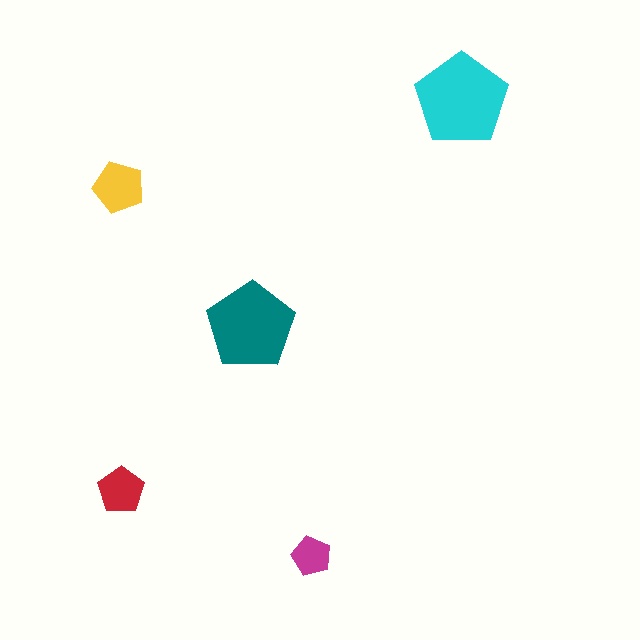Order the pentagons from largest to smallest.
the cyan one, the teal one, the yellow one, the red one, the magenta one.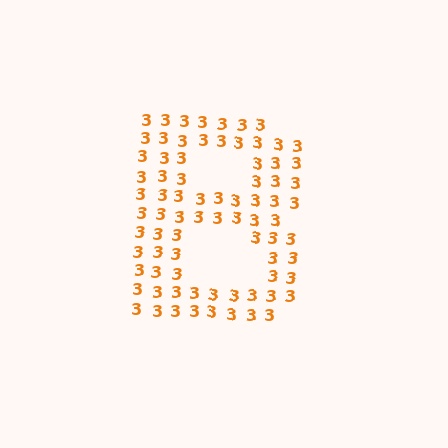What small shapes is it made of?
It is made of small digit 3's.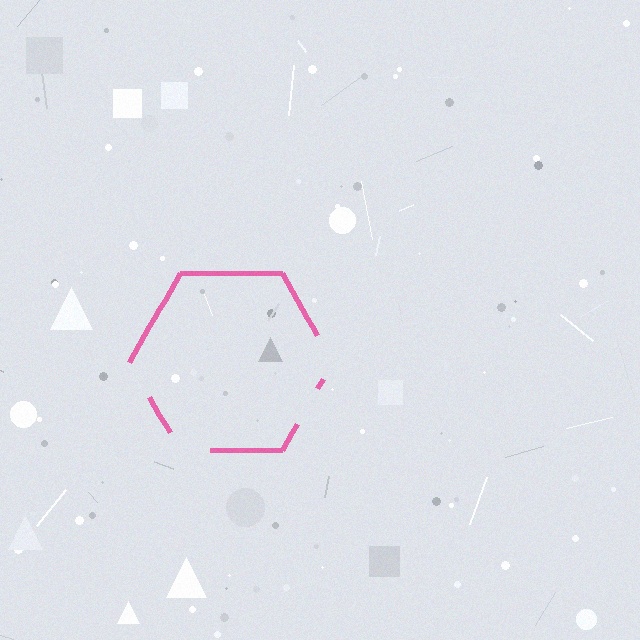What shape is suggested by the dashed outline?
The dashed outline suggests a hexagon.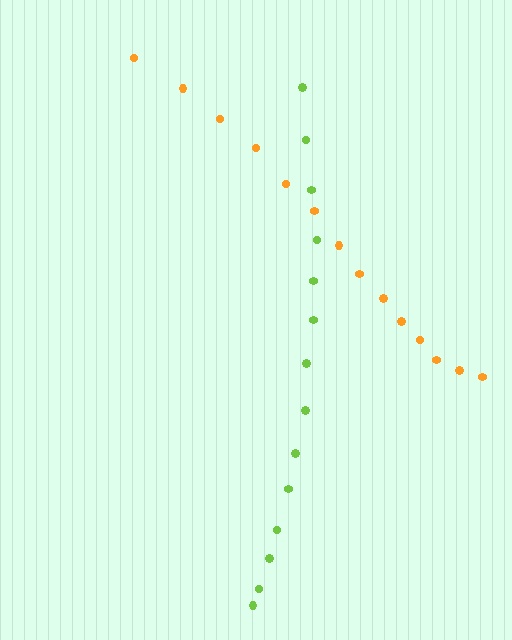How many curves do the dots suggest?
There are 2 distinct paths.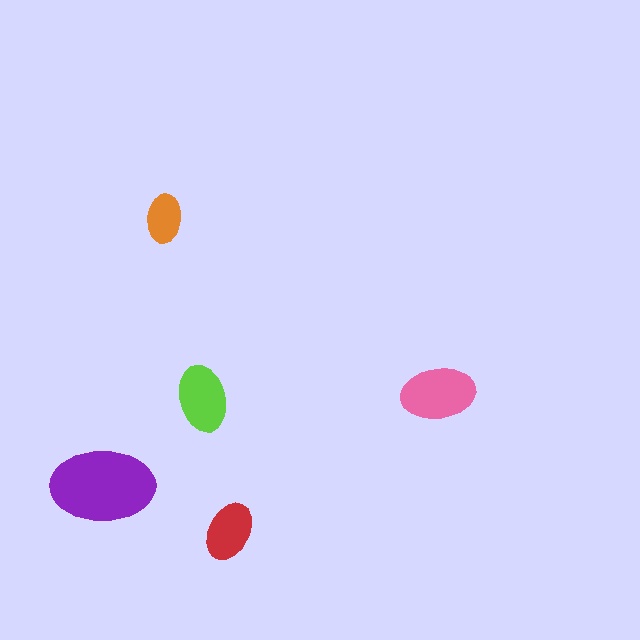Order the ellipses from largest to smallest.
the purple one, the pink one, the lime one, the red one, the orange one.